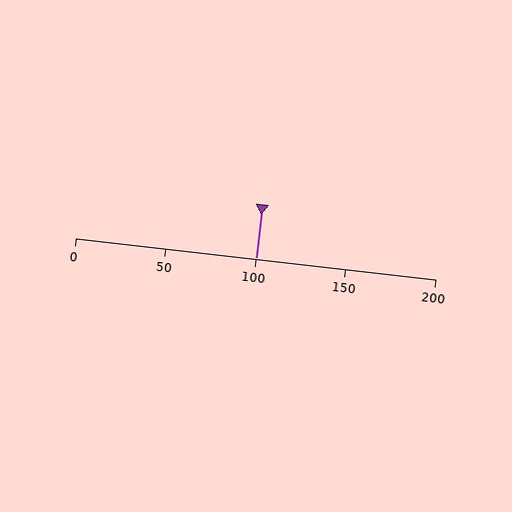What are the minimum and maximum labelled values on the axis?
The axis runs from 0 to 200.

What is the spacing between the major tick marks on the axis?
The major ticks are spaced 50 apart.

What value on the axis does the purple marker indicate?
The marker indicates approximately 100.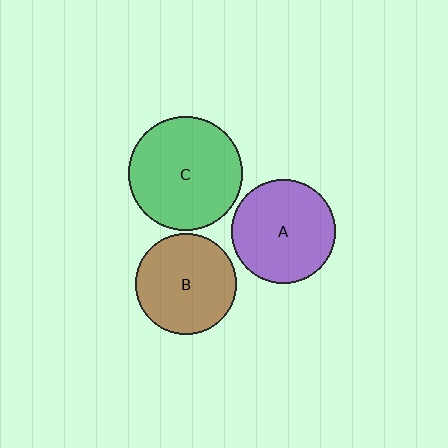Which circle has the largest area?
Circle C (green).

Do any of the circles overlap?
No, none of the circles overlap.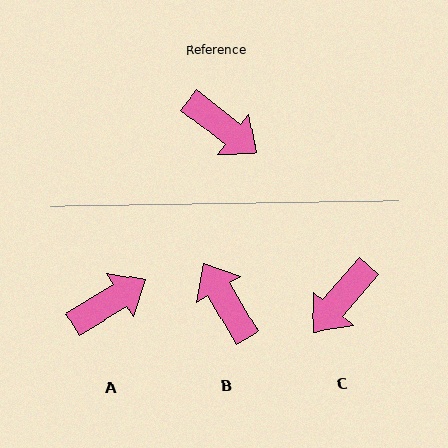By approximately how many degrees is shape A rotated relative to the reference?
Approximately 70 degrees counter-clockwise.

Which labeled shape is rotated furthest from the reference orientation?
B, about 159 degrees away.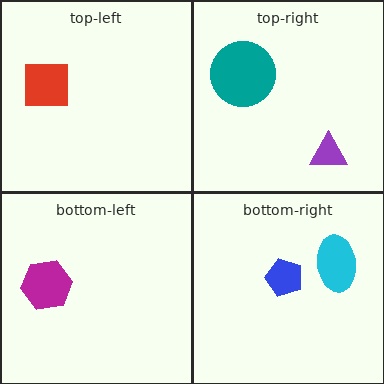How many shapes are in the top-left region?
1.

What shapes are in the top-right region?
The teal circle, the purple triangle.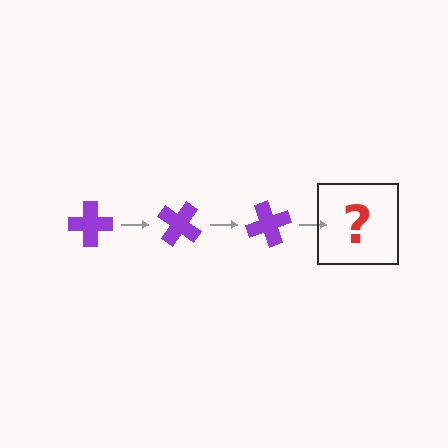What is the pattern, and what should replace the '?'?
The pattern is that the cross rotates 35 degrees each step. The '?' should be a purple cross rotated 105 degrees.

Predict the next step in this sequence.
The next step is a purple cross rotated 105 degrees.